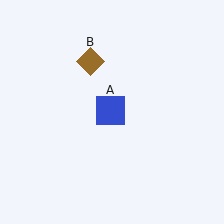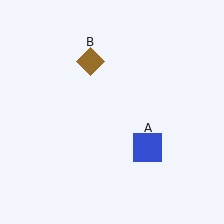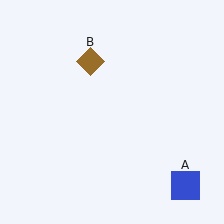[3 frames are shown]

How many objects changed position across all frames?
1 object changed position: blue square (object A).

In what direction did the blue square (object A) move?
The blue square (object A) moved down and to the right.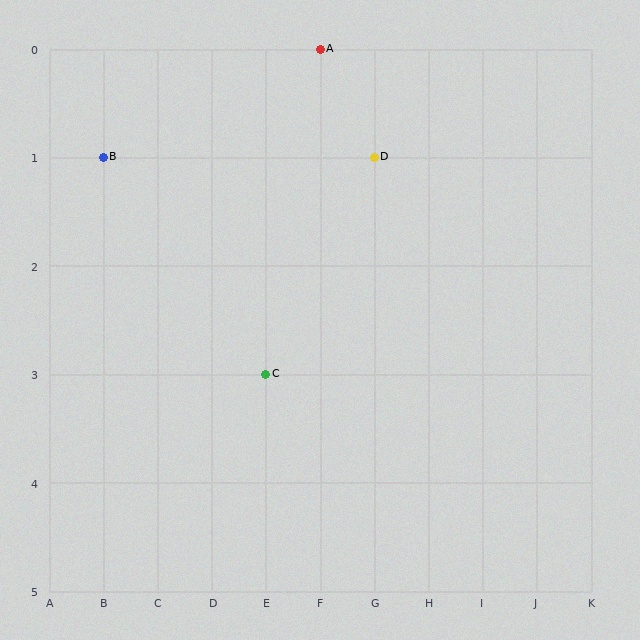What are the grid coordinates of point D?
Point D is at grid coordinates (G, 1).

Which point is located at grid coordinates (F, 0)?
Point A is at (F, 0).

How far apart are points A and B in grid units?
Points A and B are 4 columns and 1 row apart (about 4.1 grid units diagonally).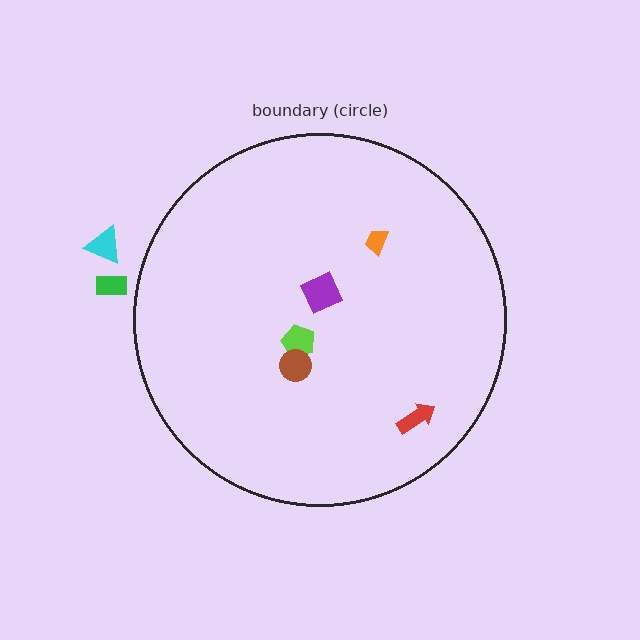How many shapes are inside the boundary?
5 inside, 2 outside.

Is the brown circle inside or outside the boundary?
Inside.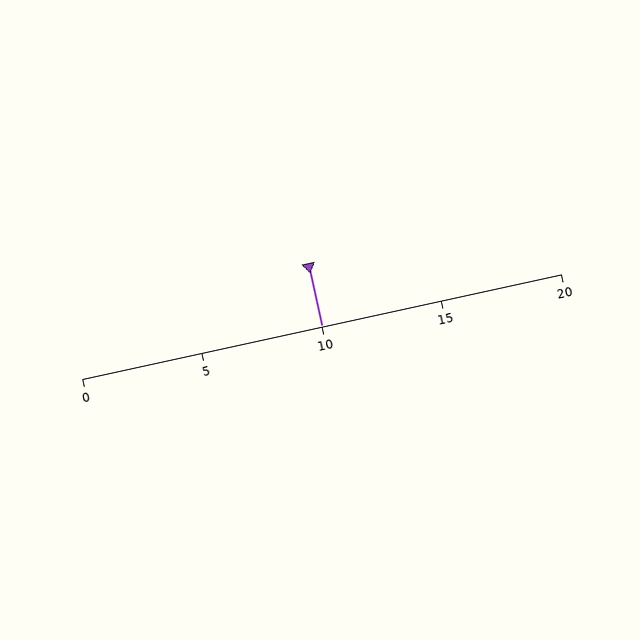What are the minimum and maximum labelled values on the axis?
The axis runs from 0 to 20.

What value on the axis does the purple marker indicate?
The marker indicates approximately 10.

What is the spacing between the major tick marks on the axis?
The major ticks are spaced 5 apart.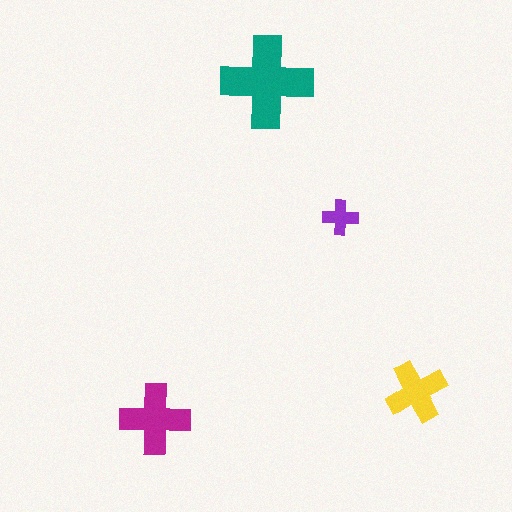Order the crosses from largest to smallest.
the teal one, the magenta one, the yellow one, the purple one.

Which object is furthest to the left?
The magenta cross is leftmost.